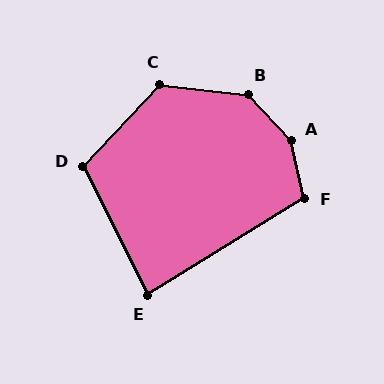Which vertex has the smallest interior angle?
E, at approximately 85 degrees.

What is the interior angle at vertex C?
Approximately 126 degrees (obtuse).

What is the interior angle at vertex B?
Approximately 140 degrees (obtuse).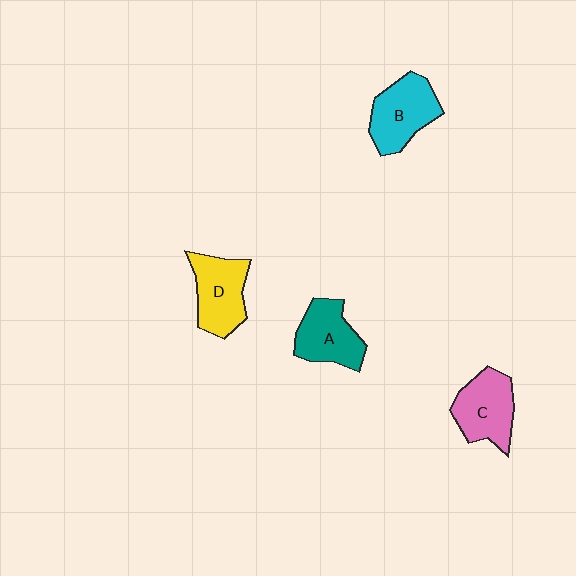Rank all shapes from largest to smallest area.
From largest to smallest: B (cyan), C (pink), D (yellow), A (teal).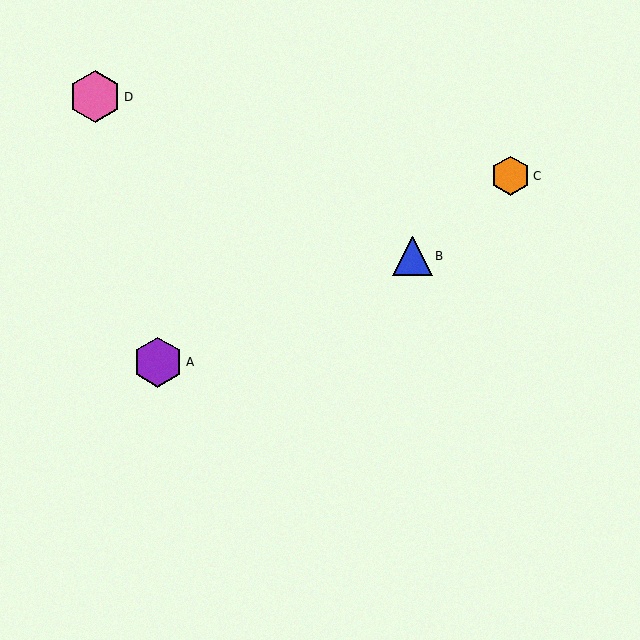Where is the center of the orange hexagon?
The center of the orange hexagon is at (511, 176).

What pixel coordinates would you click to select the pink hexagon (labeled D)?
Click at (95, 97) to select the pink hexagon D.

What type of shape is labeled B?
Shape B is a blue triangle.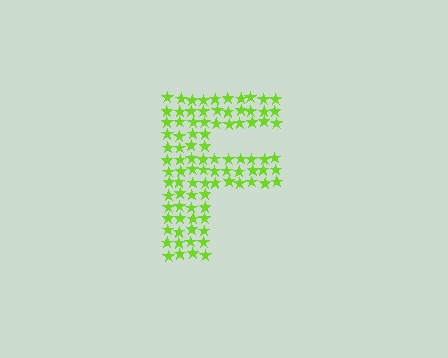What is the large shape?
The large shape is the letter F.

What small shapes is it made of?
It is made of small stars.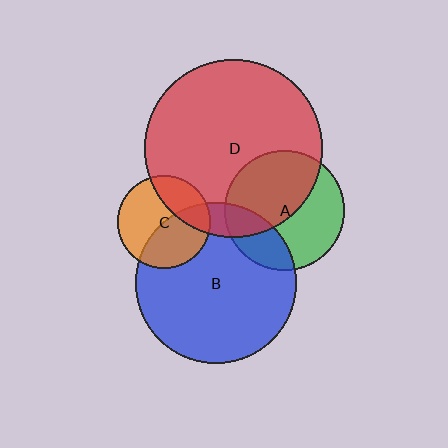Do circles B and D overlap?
Yes.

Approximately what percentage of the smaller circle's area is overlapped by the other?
Approximately 10%.